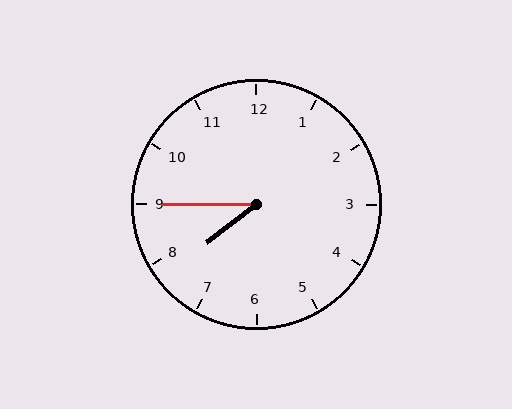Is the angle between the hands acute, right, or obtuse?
It is acute.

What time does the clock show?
7:45.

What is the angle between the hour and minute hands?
Approximately 38 degrees.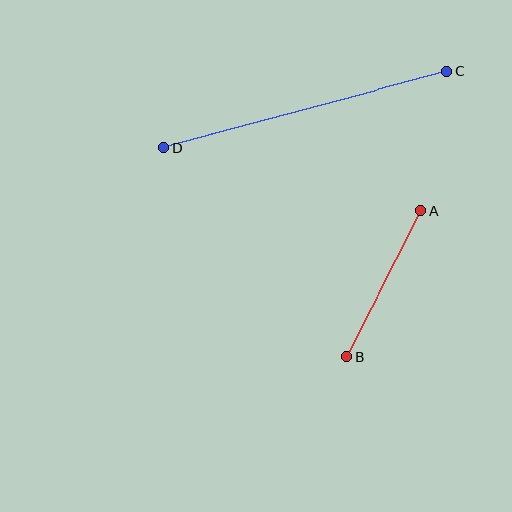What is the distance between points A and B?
The distance is approximately 163 pixels.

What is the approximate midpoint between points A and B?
The midpoint is at approximately (384, 284) pixels.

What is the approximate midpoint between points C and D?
The midpoint is at approximately (305, 110) pixels.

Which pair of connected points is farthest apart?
Points C and D are farthest apart.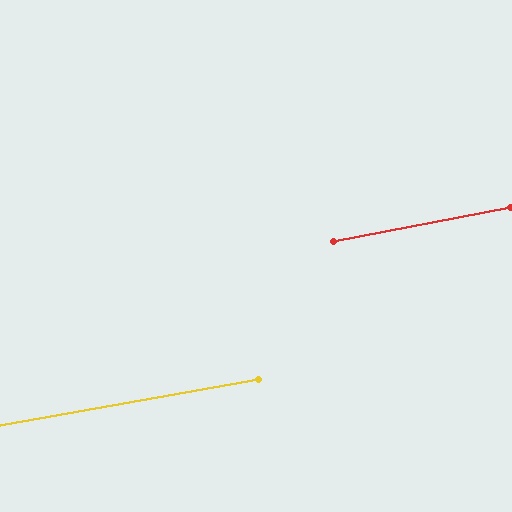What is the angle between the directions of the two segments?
Approximately 1 degree.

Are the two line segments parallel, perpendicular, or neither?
Parallel — their directions differ by only 0.7°.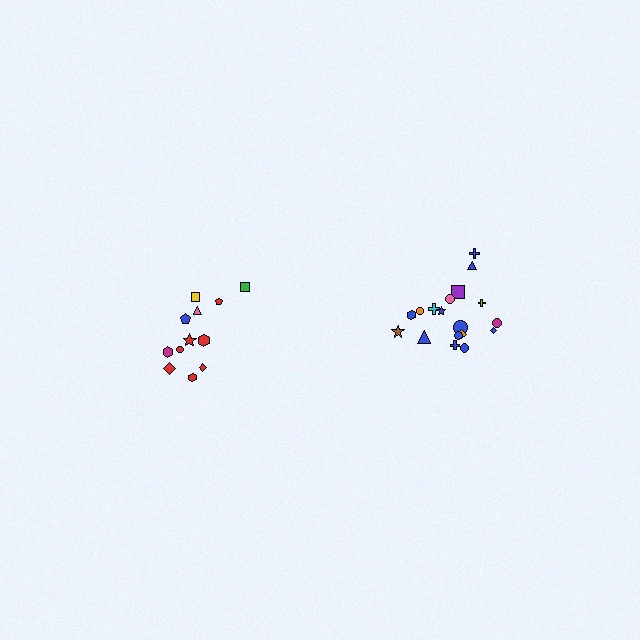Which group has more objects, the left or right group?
The right group.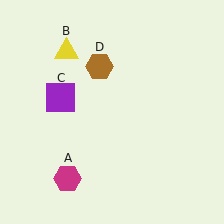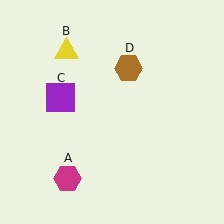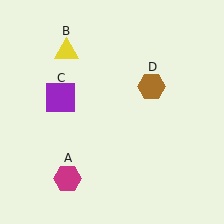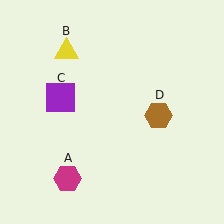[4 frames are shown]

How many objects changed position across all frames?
1 object changed position: brown hexagon (object D).